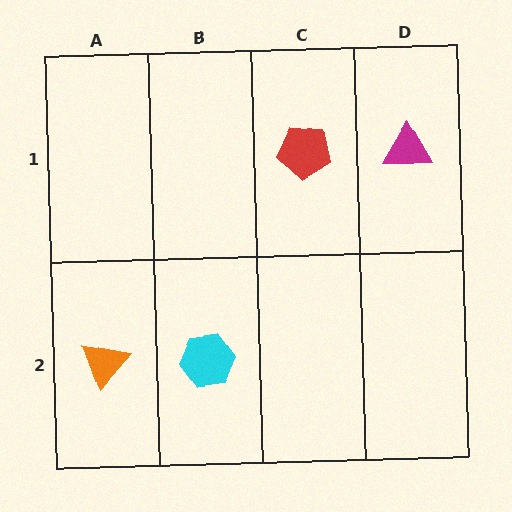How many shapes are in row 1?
2 shapes.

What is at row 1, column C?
A red pentagon.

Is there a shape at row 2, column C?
No, that cell is empty.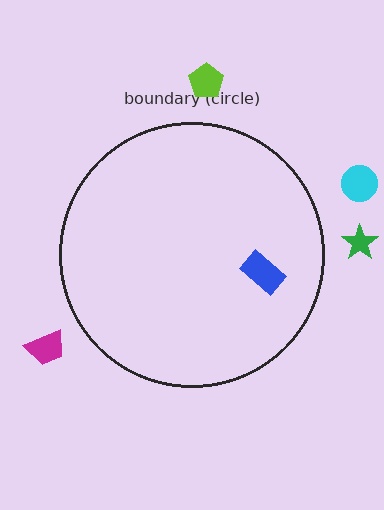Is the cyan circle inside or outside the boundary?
Outside.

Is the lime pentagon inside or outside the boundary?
Outside.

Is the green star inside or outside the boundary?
Outside.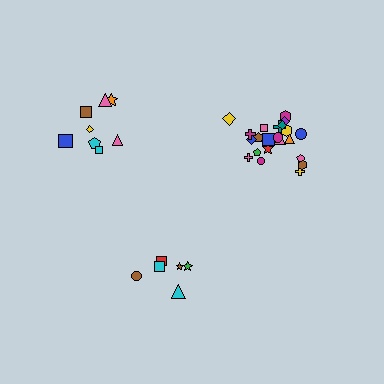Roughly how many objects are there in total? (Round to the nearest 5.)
Roughly 35 objects in total.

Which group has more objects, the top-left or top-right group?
The top-right group.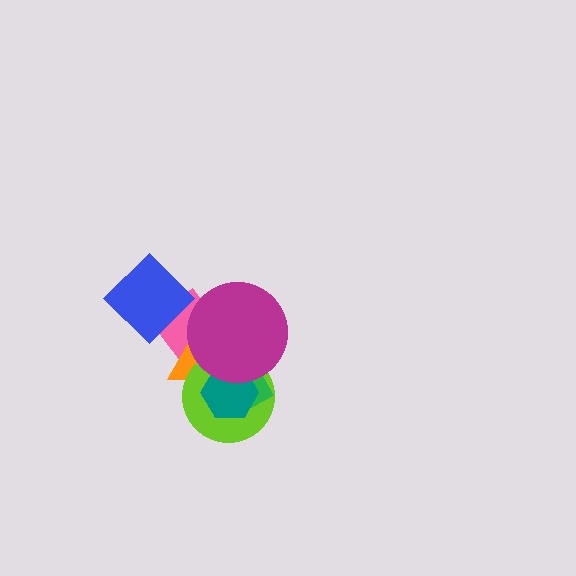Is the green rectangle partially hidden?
Yes, it is partially covered by another shape.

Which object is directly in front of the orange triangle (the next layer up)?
The lime circle is directly in front of the orange triangle.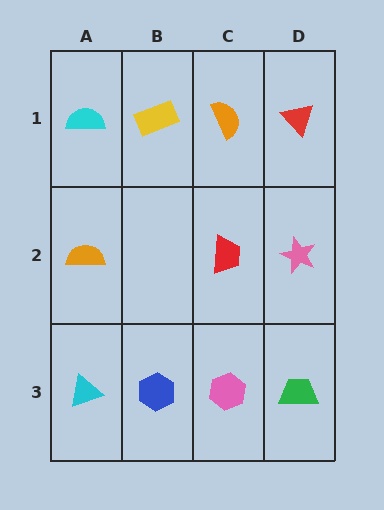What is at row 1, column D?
A red triangle.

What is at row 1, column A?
A cyan semicircle.